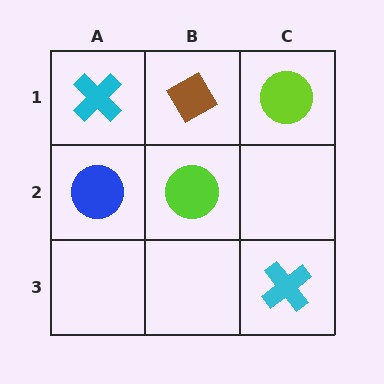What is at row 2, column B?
A lime circle.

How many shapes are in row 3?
1 shape.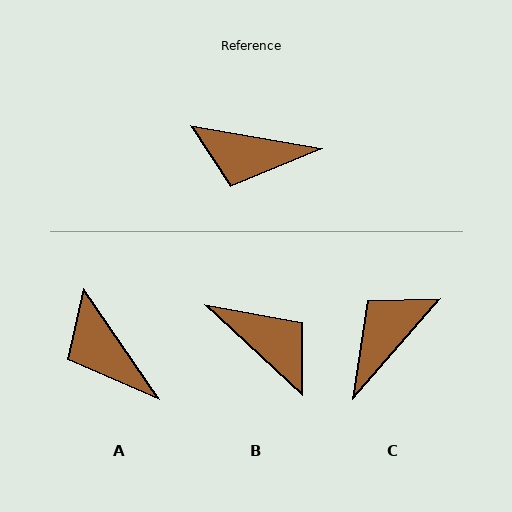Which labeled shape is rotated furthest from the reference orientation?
B, about 147 degrees away.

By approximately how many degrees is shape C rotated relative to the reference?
Approximately 121 degrees clockwise.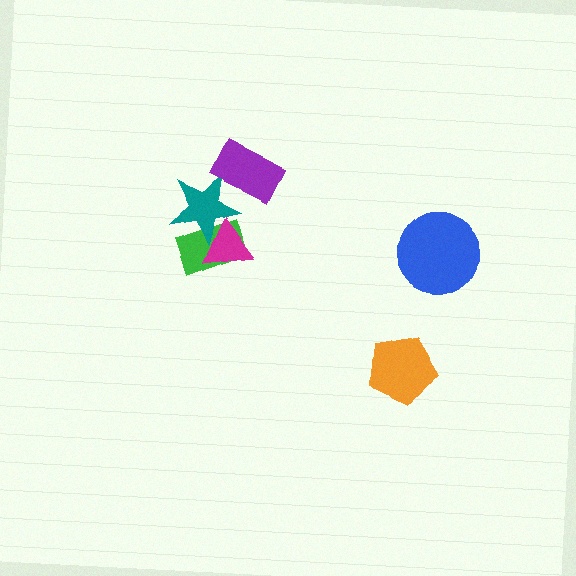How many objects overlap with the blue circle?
0 objects overlap with the blue circle.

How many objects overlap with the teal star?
3 objects overlap with the teal star.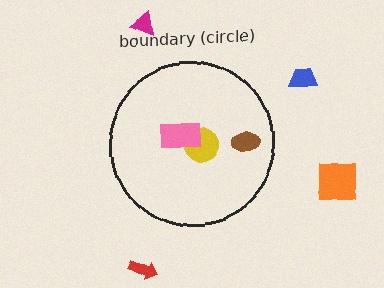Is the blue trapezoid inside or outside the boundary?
Outside.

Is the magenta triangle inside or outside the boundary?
Outside.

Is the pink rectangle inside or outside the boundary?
Inside.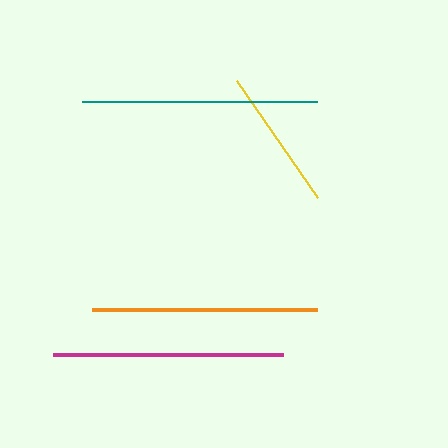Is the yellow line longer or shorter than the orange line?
The orange line is longer than the yellow line.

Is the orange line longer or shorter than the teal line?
The teal line is longer than the orange line.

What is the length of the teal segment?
The teal segment is approximately 235 pixels long.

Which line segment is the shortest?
The yellow line is the shortest at approximately 143 pixels.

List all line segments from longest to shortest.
From longest to shortest: teal, magenta, orange, yellow.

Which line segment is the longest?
The teal line is the longest at approximately 235 pixels.